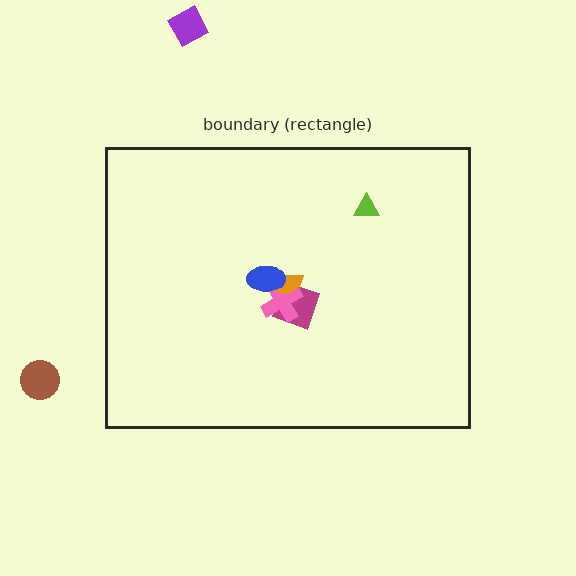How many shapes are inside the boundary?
5 inside, 2 outside.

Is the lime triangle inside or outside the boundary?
Inside.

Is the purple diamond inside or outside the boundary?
Outside.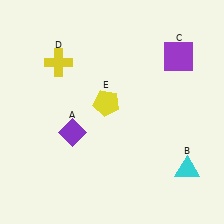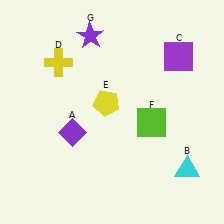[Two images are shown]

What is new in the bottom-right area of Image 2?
A lime square (F) was added in the bottom-right area of Image 2.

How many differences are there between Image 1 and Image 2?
There are 2 differences between the two images.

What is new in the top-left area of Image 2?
A purple star (G) was added in the top-left area of Image 2.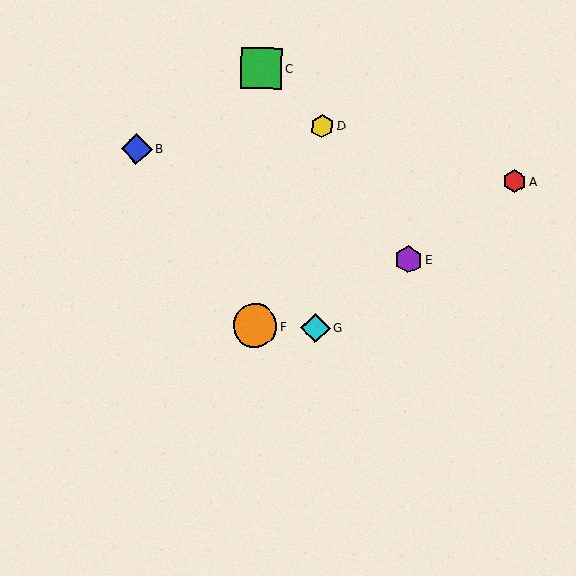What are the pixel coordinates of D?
Object D is at (322, 126).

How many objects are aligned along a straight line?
3 objects (A, E, G) are aligned along a straight line.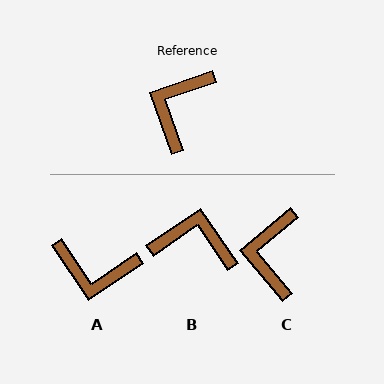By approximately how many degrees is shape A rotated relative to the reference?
Approximately 105 degrees counter-clockwise.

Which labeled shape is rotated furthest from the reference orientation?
A, about 105 degrees away.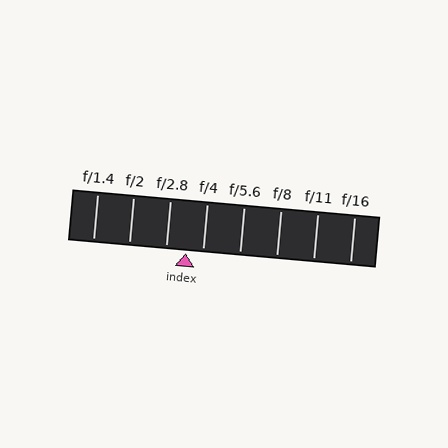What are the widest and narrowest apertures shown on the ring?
The widest aperture shown is f/1.4 and the narrowest is f/16.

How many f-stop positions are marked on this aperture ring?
There are 8 f-stop positions marked.